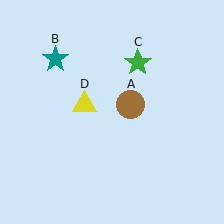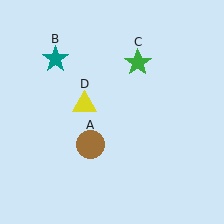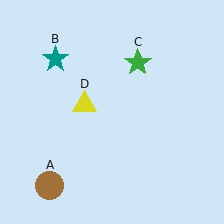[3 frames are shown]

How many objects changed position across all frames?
1 object changed position: brown circle (object A).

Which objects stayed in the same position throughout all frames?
Teal star (object B) and green star (object C) and yellow triangle (object D) remained stationary.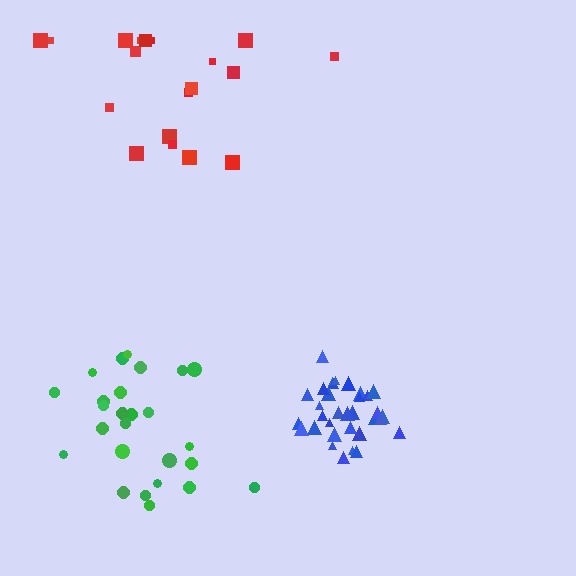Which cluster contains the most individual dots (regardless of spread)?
Blue (35).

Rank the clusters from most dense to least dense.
blue, green, red.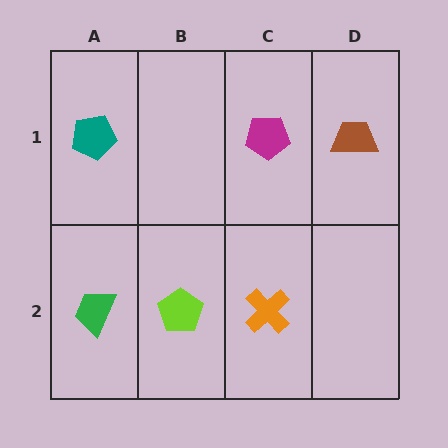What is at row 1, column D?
A brown trapezoid.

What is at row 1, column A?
A teal pentagon.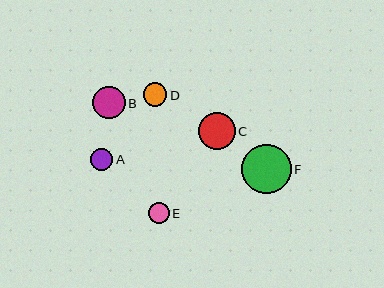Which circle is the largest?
Circle F is the largest with a size of approximately 50 pixels.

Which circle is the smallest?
Circle E is the smallest with a size of approximately 21 pixels.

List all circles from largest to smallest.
From largest to smallest: F, C, B, D, A, E.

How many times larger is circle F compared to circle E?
Circle F is approximately 2.4 times the size of circle E.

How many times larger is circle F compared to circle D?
Circle F is approximately 2.1 times the size of circle D.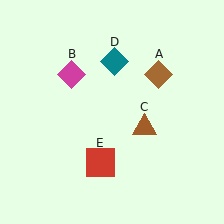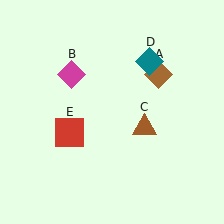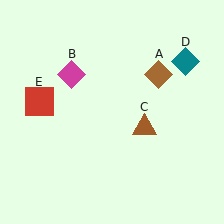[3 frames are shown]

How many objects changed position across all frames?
2 objects changed position: teal diamond (object D), red square (object E).